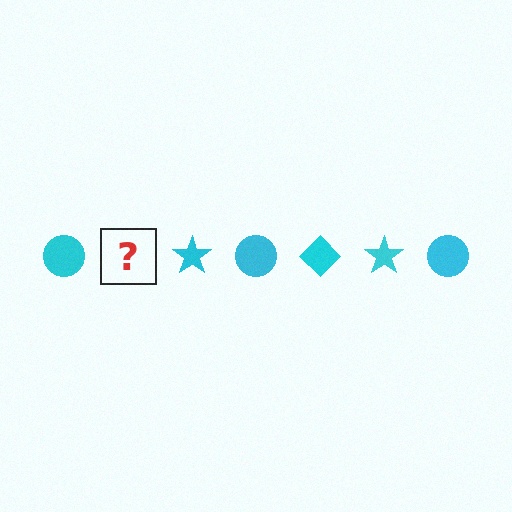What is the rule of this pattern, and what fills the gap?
The rule is that the pattern cycles through circle, diamond, star shapes in cyan. The gap should be filled with a cyan diamond.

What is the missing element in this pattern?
The missing element is a cyan diamond.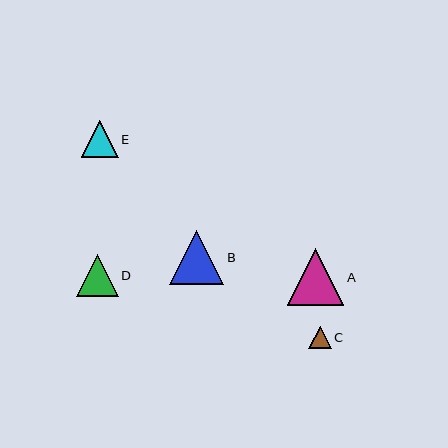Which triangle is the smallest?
Triangle C is the smallest with a size of approximately 22 pixels.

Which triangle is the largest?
Triangle A is the largest with a size of approximately 57 pixels.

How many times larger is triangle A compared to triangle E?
Triangle A is approximately 1.5 times the size of triangle E.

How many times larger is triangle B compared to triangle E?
Triangle B is approximately 1.5 times the size of triangle E.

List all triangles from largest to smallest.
From largest to smallest: A, B, D, E, C.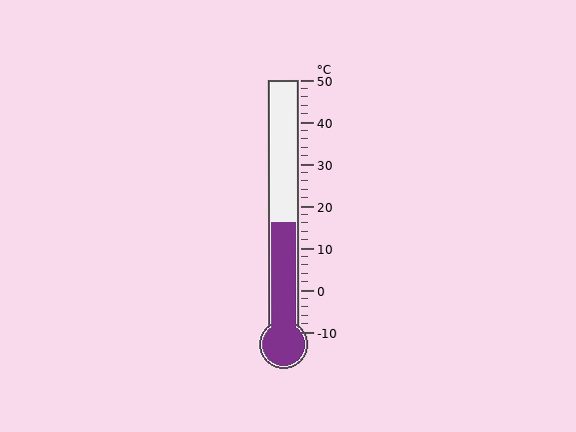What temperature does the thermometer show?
The thermometer shows approximately 16°C.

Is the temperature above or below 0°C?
The temperature is above 0°C.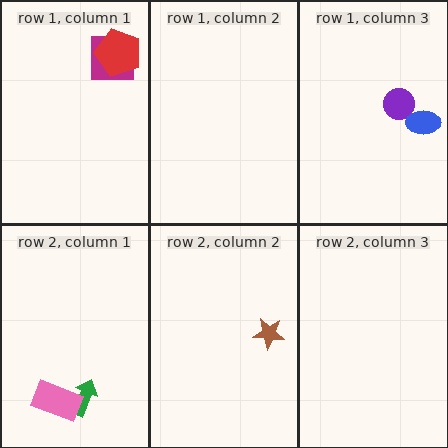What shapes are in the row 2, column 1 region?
The green arrow, the pink rectangle.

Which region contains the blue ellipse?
The row 1, column 3 region.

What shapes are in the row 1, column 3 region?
The purple circle, the blue ellipse.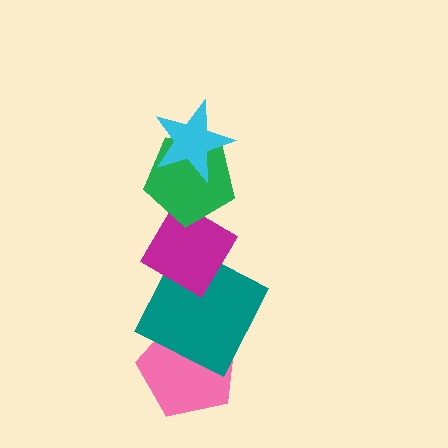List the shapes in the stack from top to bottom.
From top to bottom: the cyan star, the green pentagon, the magenta diamond, the teal square, the pink pentagon.